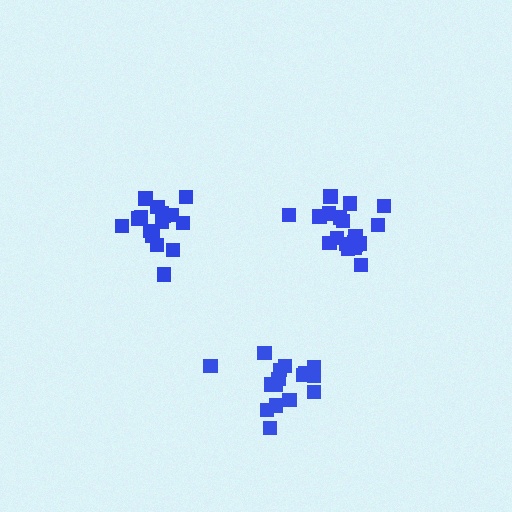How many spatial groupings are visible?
There are 3 spatial groupings.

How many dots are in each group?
Group 1: 19 dots, Group 2: 16 dots, Group 3: 16 dots (51 total).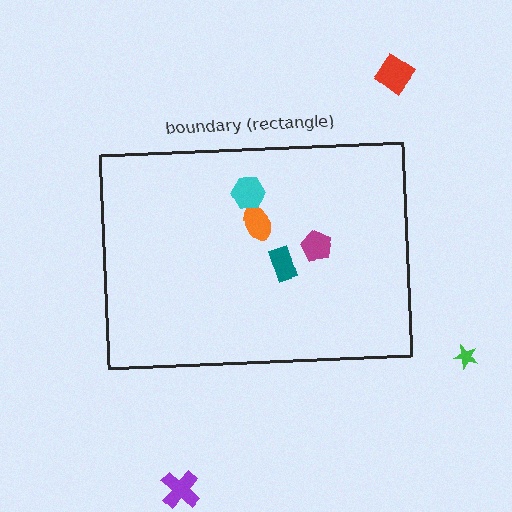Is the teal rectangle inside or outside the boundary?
Inside.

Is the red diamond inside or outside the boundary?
Outside.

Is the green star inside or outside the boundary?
Outside.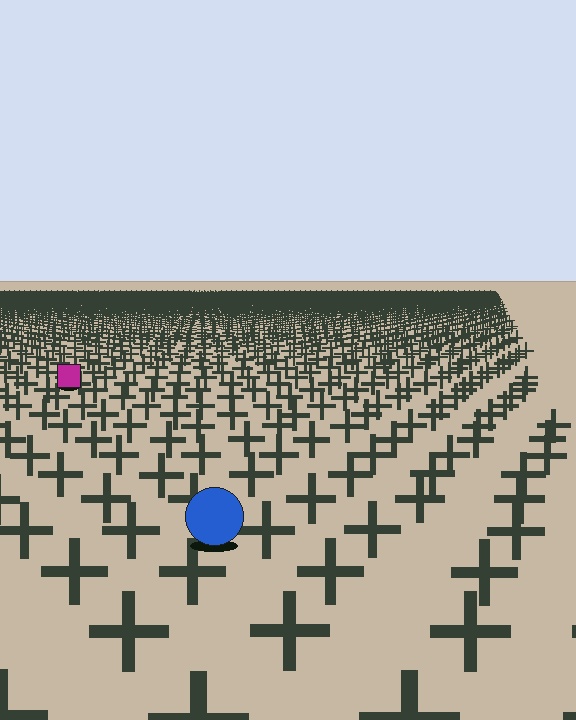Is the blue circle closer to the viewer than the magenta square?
Yes. The blue circle is closer — you can tell from the texture gradient: the ground texture is coarser near it.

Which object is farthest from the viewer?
The magenta square is farthest from the viewer. It appears smaller and the ground texture around it is denser.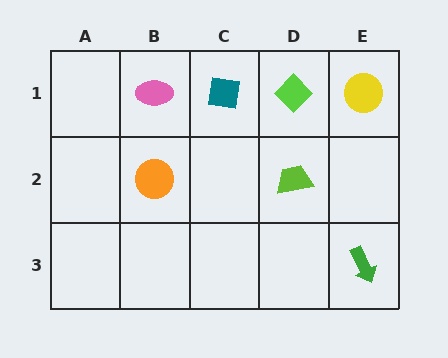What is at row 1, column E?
A yellow circle.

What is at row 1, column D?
A lime diamond.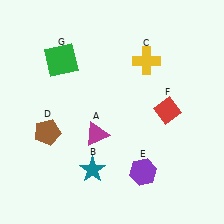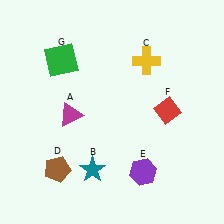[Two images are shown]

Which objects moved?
The objects that moved are: the magenta triangle (A), the brown pentagon (D).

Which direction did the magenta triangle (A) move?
The magenta triangle (A) moved left.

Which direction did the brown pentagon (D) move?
The brown pentagon (D) moved down.